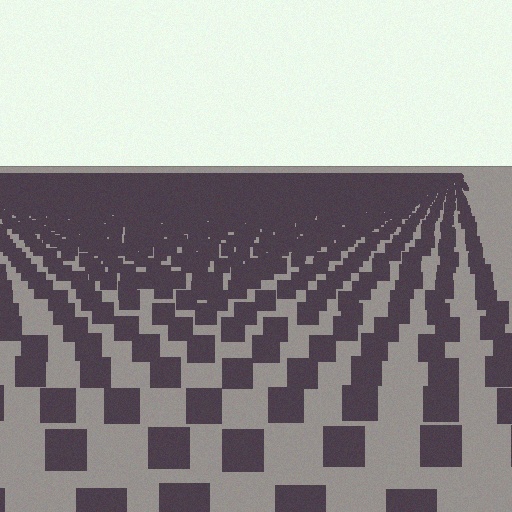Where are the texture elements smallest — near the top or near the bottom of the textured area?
Near the top.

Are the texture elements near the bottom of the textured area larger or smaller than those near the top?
Larger. Near the bottom, elements are closer to the viewer and appear at a bigger on-screen size.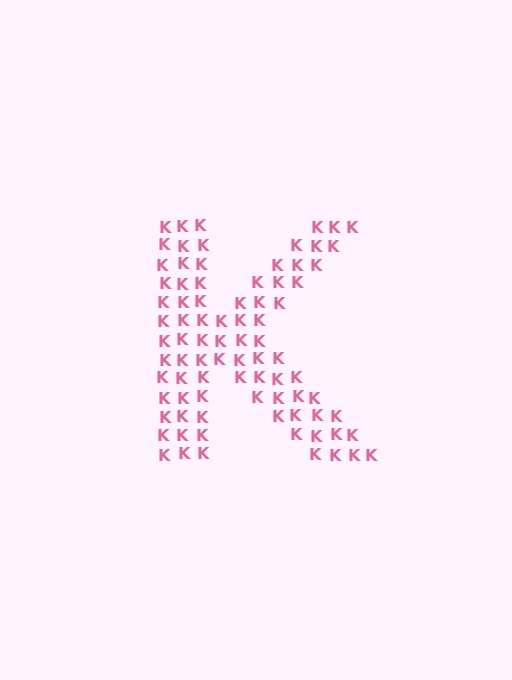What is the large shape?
The large shape is the letter K.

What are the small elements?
The small elements are letter K's.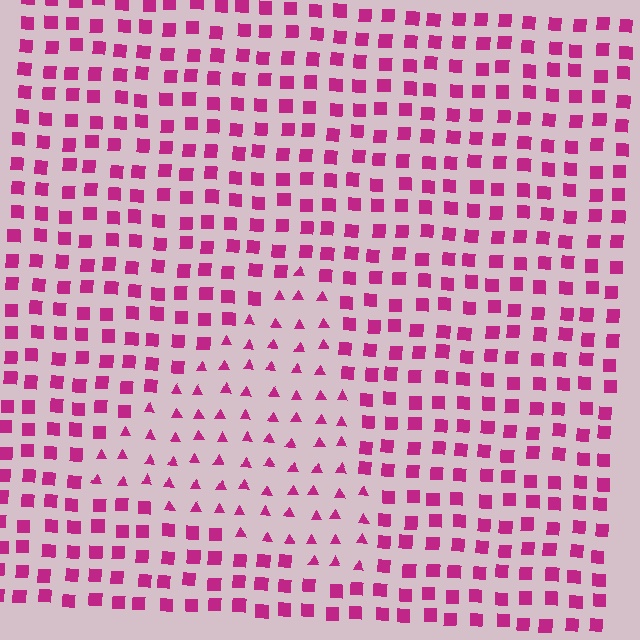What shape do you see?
I see a triangle.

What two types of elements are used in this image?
The image uses triangles inside the triangle region and squares outside it.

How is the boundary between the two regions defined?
The boundary is defined by a change in element shape: triangles inside vs. squares outside. All elements share the same color and spacing.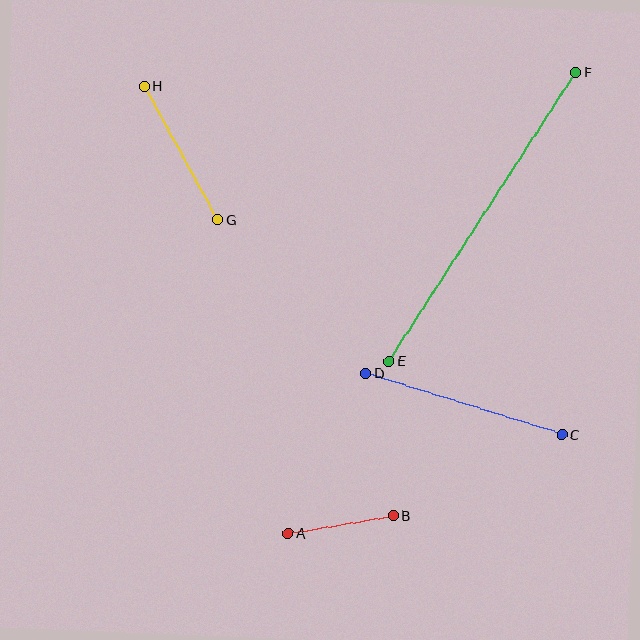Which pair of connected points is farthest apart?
Points E and F are farthest apart.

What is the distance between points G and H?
The distance is approximately 152 pixels.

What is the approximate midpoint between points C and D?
The midpoint is at approximately (464, 404) pixels.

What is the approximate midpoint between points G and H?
The midpoint is at approximately (181, 153) pixels.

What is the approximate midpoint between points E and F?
The midpoint is at approximately (482, 217) pixels.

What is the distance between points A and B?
The distance is approximately 107 pixels.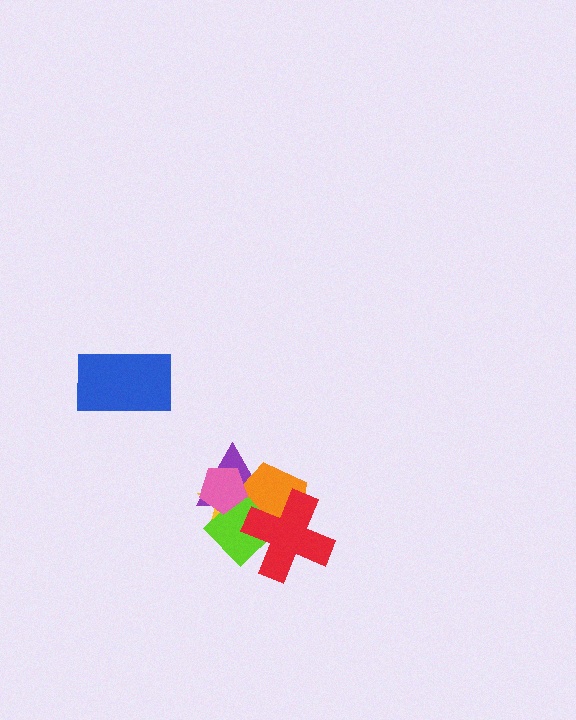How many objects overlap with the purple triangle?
5 objects overlap with the purple triangle.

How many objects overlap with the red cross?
4 objects overlap with the red cross.